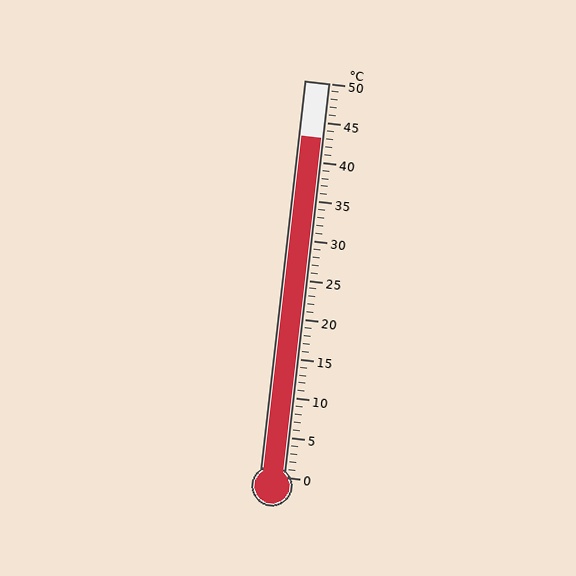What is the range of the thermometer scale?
The thermometer scale ranges from 0°C to 50°C.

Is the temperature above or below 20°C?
The temperature is above 20°C.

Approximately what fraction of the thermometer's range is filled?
The thermometer is filled to approximately 85% of its range.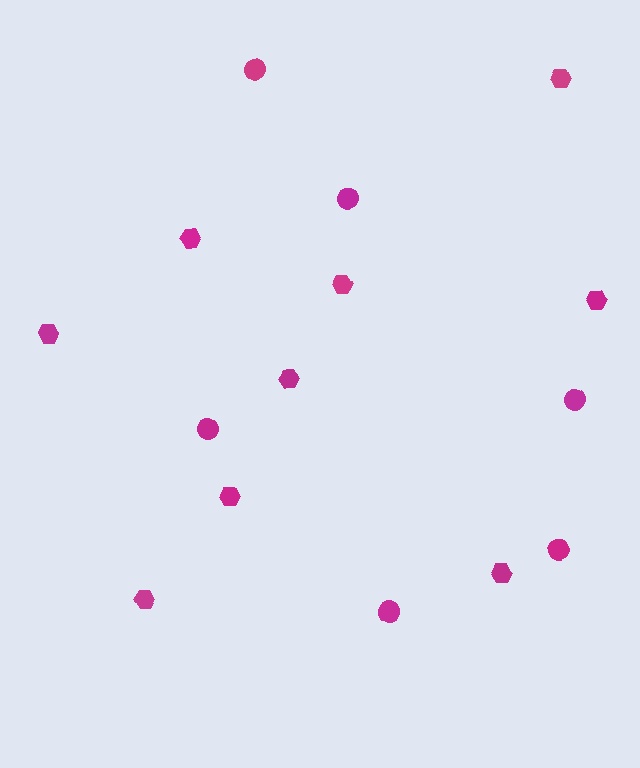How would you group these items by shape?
There are 2 groups: one group of hexagons (9) and one group of circles (6).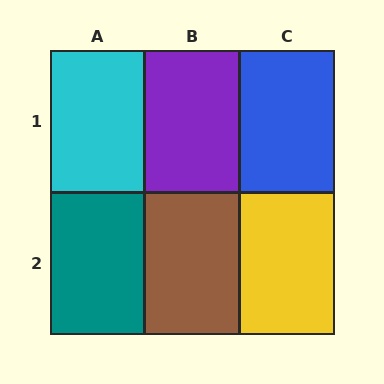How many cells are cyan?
1 cell is cyan.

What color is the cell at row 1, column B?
Purple.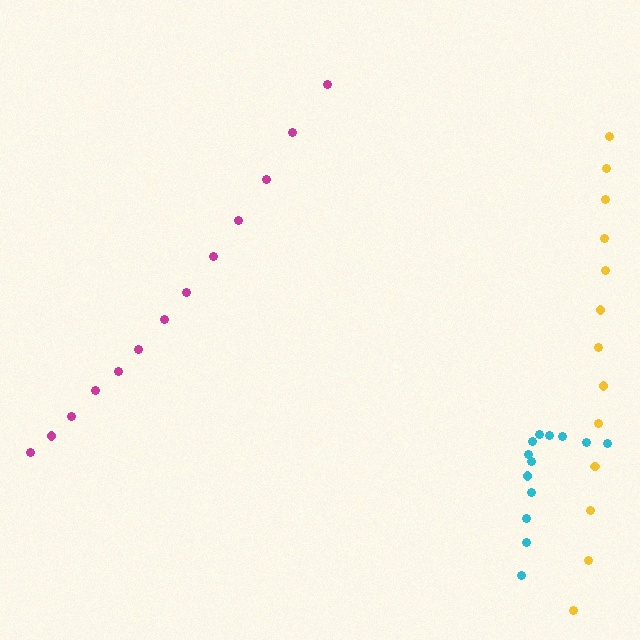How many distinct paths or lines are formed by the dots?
There are 3 distinct paths.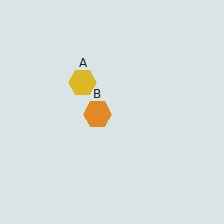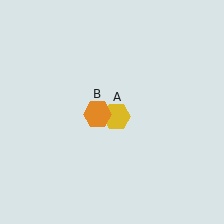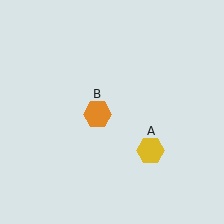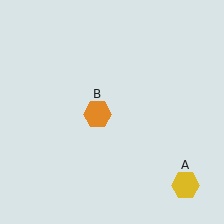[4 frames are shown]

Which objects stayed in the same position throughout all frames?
Orange hexagon (object B) remained stationary.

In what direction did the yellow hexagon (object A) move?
The yellow hexagon (object A) moved down and to the right.